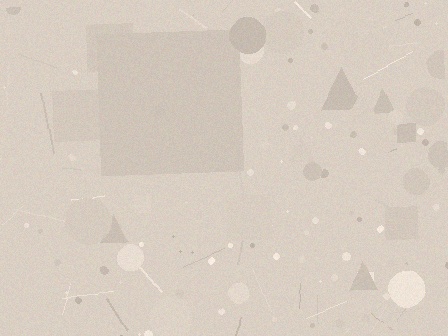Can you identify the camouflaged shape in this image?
The camouflaged shape is a square.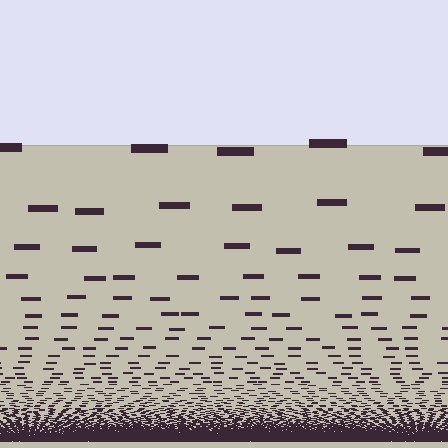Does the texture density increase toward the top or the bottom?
Density increases toward the bottom.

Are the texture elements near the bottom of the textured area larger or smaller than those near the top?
Smaller. The gradient is inverted — elements near the bottom are smaller and denser.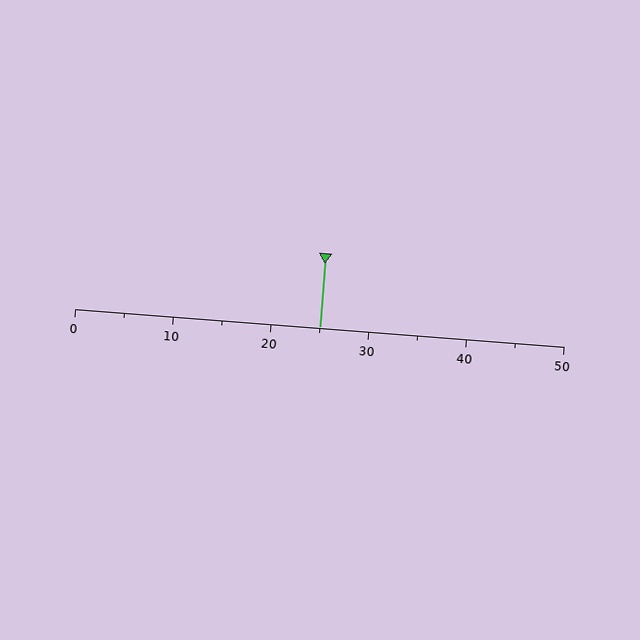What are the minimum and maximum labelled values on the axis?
The axis runs from 0 to 50.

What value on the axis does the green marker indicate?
The marker indicates approximately 25.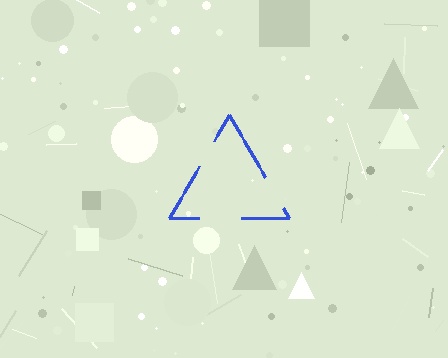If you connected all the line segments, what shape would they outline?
They would outline a triangle.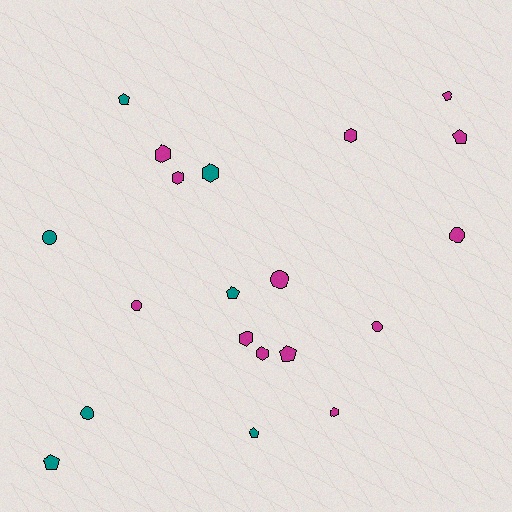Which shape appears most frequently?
Pentagon, with 7 objects.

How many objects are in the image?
There are 20 objects.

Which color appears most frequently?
Magenta, with 13 objects.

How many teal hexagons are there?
There is 1 teal hexagon.